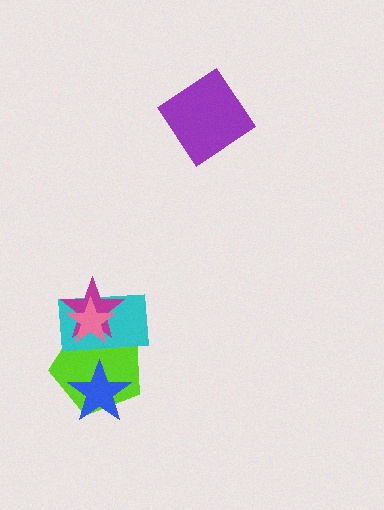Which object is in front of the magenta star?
The pink star is in front of the magenta star.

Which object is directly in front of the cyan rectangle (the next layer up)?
The magenta star is directly in front of the cyan rectangle.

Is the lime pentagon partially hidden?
Yes, it is partially covered by another shape.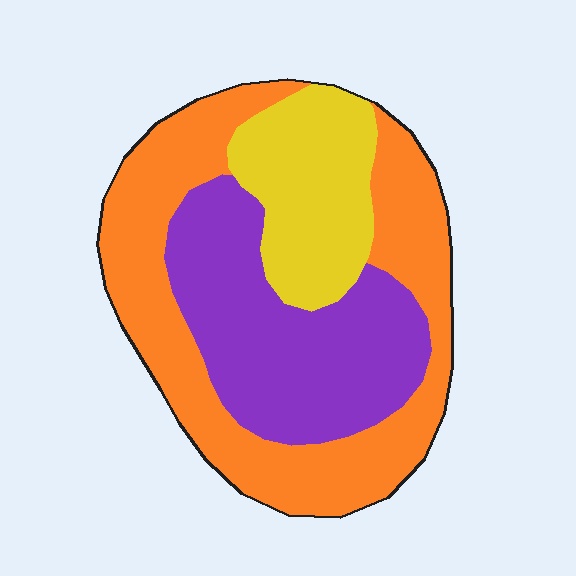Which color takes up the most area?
Orange, at roughly 45%.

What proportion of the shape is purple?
Purple covers 34% of the shape.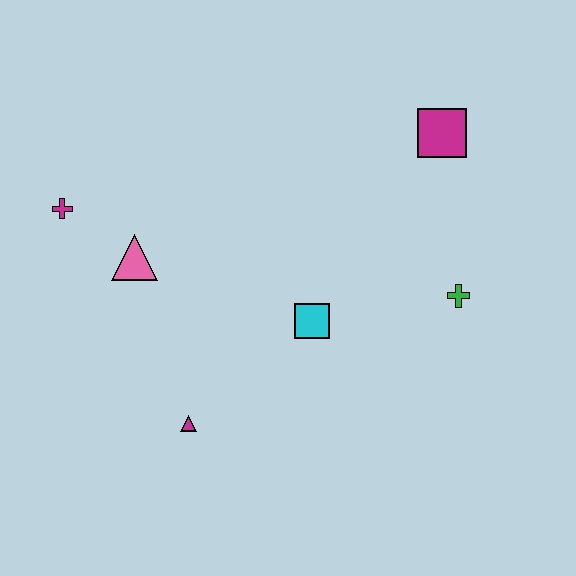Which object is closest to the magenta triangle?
The cyan square is closest to the magenta triangle.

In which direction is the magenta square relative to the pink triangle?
The magenta square is to the right of the pink triangle.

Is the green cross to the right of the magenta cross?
Yes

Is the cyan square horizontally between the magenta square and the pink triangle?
Yes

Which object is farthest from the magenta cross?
The green cross is farthest from the magenta cross.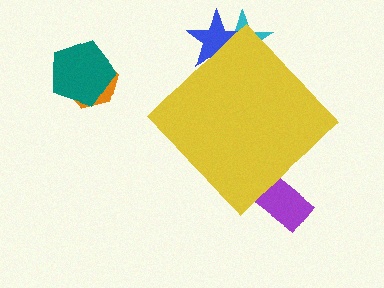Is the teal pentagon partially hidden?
No, the teal pentagon is fully visible.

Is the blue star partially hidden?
Yes, the blue star is partially hidden behind the yellow diamond.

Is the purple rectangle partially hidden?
Yes, the purple rectangle is partially hidden behind the yellow diamond.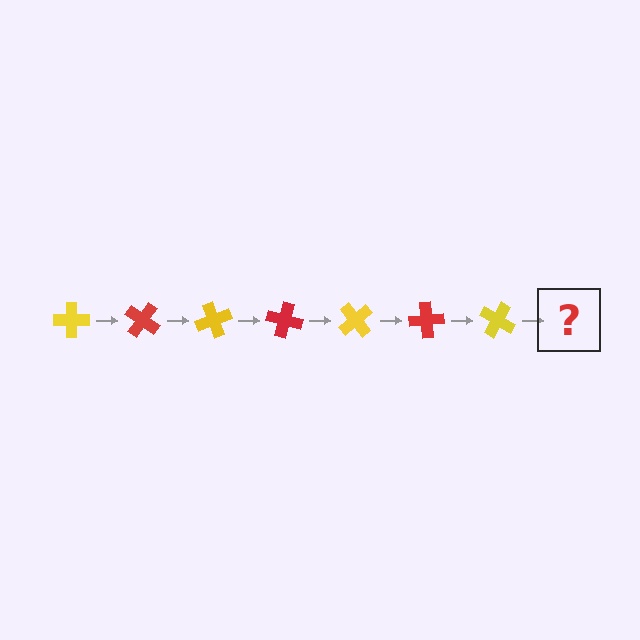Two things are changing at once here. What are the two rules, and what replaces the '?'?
The two rules are that it rotates 35 degrees each step and the color cycles through yellow and red. The '?' should be a red cross, rotated 245 degrees from the start.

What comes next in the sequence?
The next element should be a red cross, rotated 245 degrees from the start.